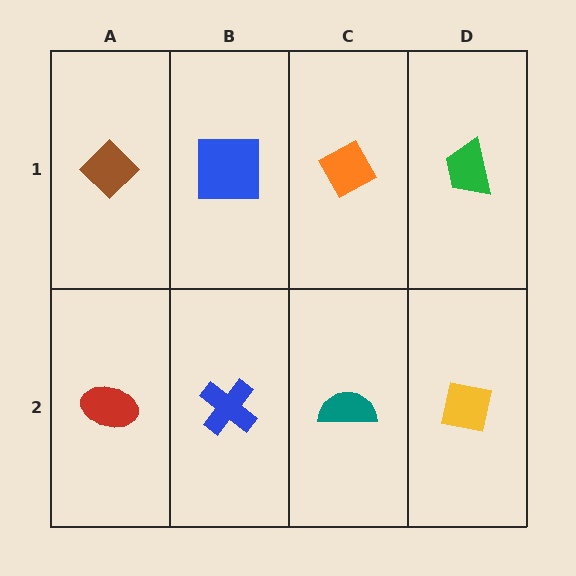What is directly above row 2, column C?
An orange diamond.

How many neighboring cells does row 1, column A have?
2.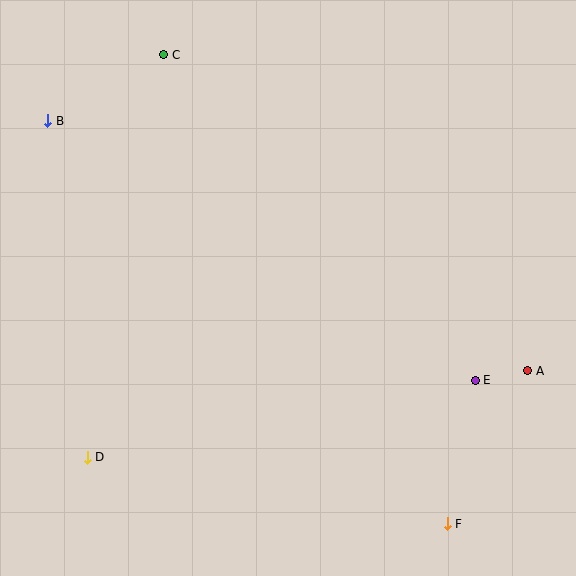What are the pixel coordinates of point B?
Point B is at (48, 121).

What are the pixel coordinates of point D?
Point D is at (87, 457).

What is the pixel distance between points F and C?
The distance between F and C is 548 pixels.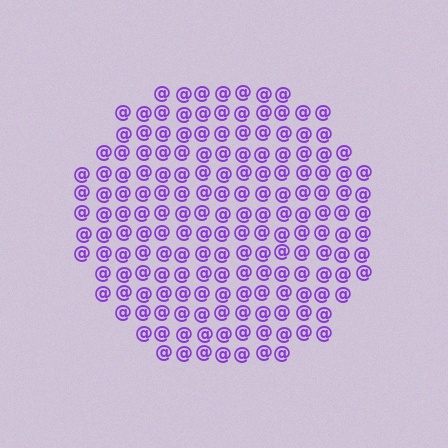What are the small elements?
The small elements are at signs.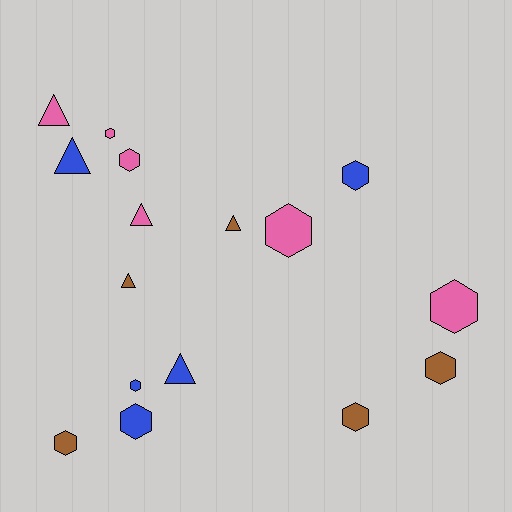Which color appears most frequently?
Pink, with 6 objects.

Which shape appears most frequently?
Hexagon, with 10 objects.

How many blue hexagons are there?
There are 3 blue hexagons.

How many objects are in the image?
There are 16 objects.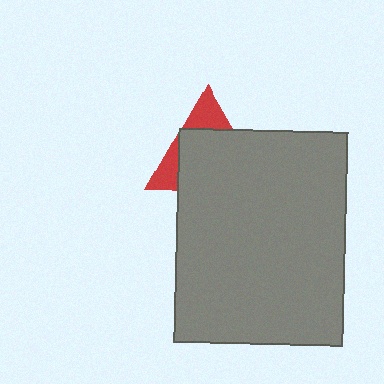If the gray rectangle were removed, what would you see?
You would see the complete red triangle.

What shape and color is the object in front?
The object in front is a gray rectangle.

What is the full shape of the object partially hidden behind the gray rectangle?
The partially hidden object is a red triangle.